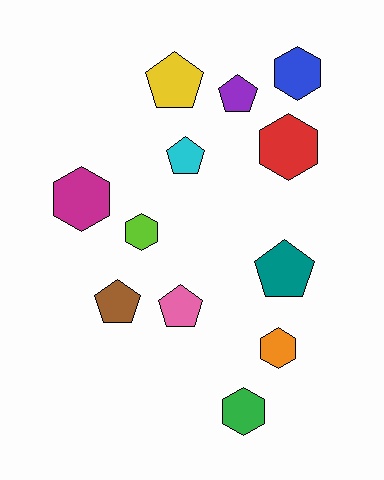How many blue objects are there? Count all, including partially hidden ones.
There is 1 blue object.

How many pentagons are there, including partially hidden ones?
There are 6 pentagons.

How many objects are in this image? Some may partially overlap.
There are 12 objects.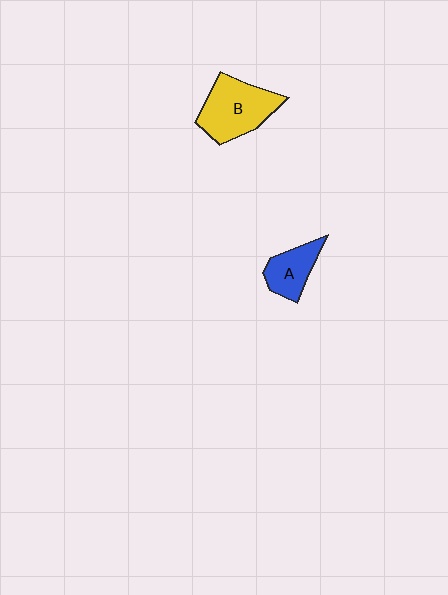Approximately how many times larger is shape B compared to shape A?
Approximately 1.7 times.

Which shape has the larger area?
Shape B (yellow).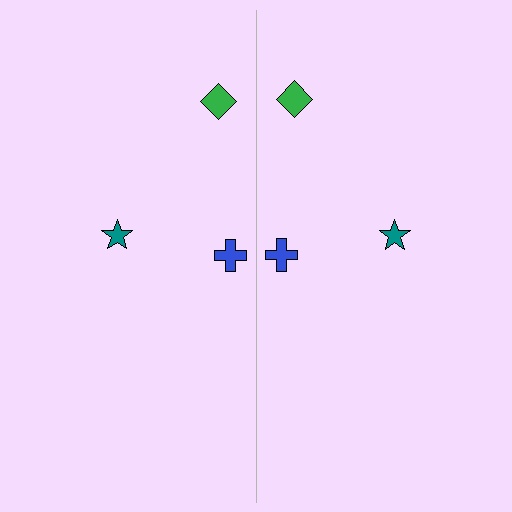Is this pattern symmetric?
Yes, this pattern has bilateral (reflection) symmetry.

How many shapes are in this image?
There are 6 shapes in this image.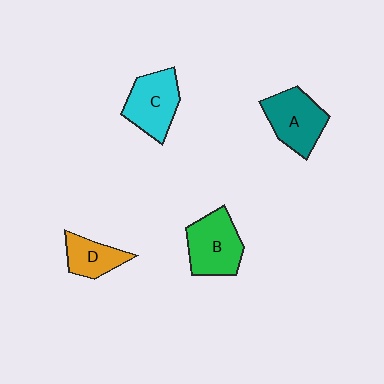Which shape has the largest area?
Shape B (green).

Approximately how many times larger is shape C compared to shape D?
Approximately 1.5 times.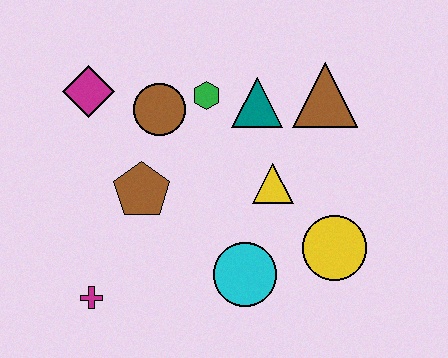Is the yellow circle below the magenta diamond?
Yes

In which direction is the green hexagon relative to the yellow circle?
The green hexagon is above the yellow circle.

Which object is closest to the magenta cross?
The brown pentagon is closest to the magenta cross.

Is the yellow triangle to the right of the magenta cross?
Yes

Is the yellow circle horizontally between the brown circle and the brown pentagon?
No